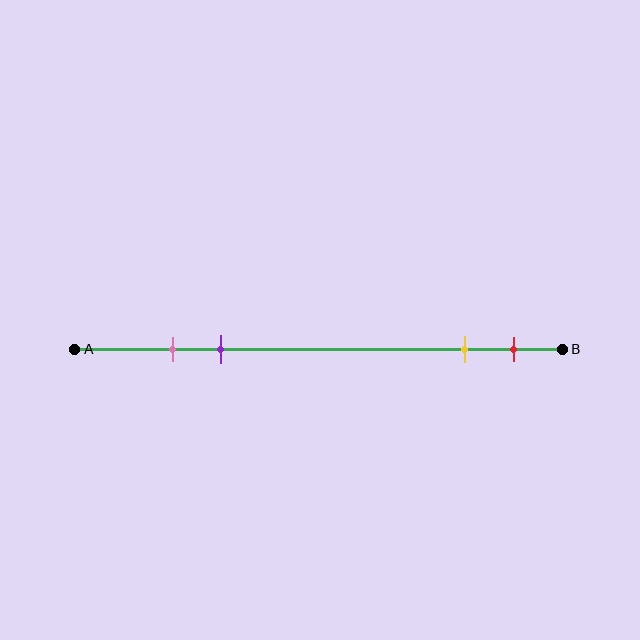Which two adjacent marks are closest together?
The pink and purple marks are the closest adjacent pair.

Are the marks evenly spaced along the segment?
No, the marks are not evenly spaced.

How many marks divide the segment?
There are 4 marks dividing the segment.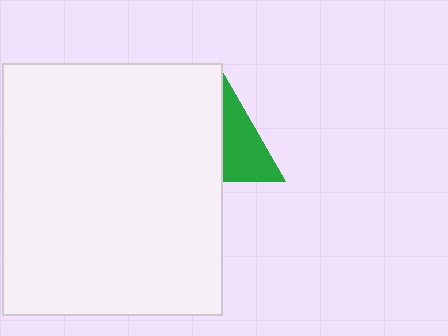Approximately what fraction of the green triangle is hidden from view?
Roughly 55% of the green triangle is hidden behind the white rectangle.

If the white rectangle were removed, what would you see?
You would see the complete green triangle.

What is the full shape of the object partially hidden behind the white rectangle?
The partially hidden object is a green triangle.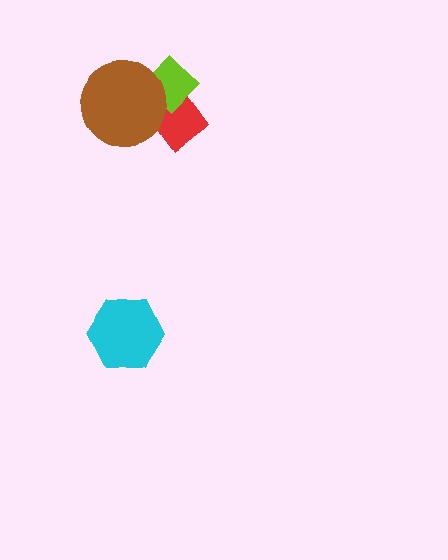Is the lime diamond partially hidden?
Yes, it is partially covered by another shape.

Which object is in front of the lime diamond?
The brown circle is in front of the lime diamond.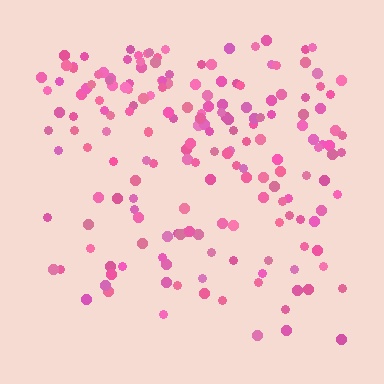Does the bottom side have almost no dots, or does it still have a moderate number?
Still a moderate number, just noticeably fewer than the top.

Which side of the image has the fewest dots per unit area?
The bottom.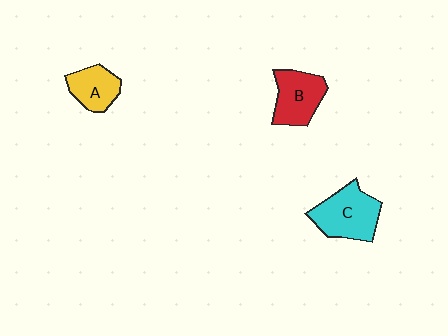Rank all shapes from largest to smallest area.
From largest to smallest: C (cyan), B (red), A (yellow).